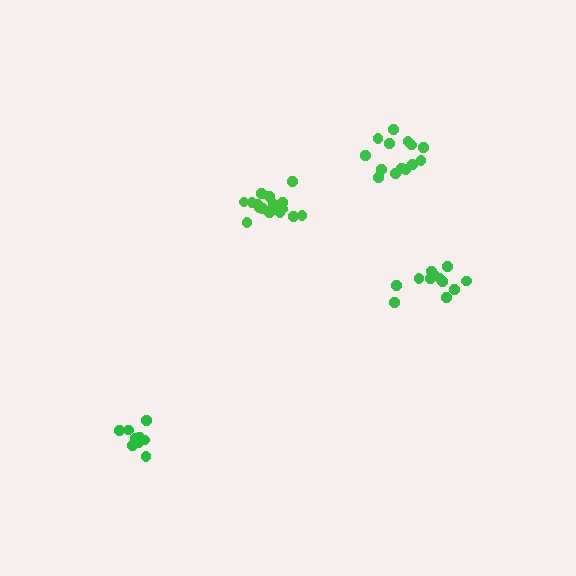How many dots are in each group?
Group 1: 12 dots, Group 2: 14 dots, Group 3: 10 dots, Group 4: 16 dots (52 total).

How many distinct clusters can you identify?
There are 4 distinct clusters.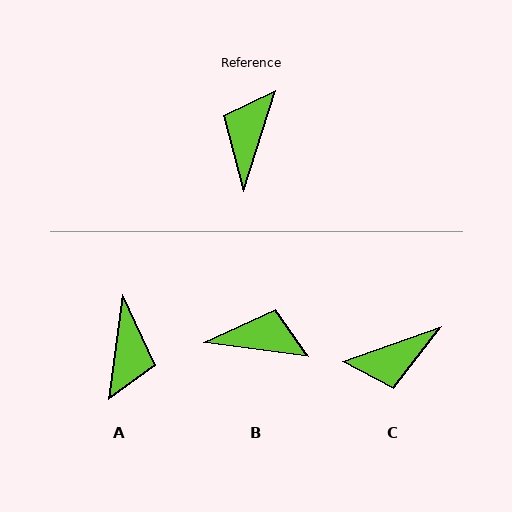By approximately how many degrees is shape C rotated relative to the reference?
Approximately 127 degrees counter-clockwise.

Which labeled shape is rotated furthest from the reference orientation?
A, about 170 degrees away.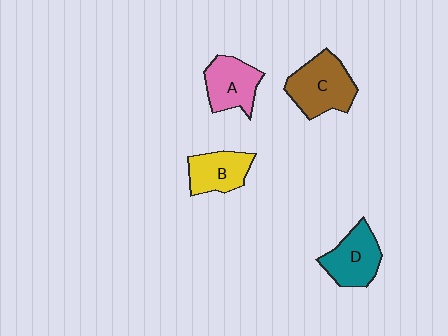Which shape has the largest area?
Shape C (brown).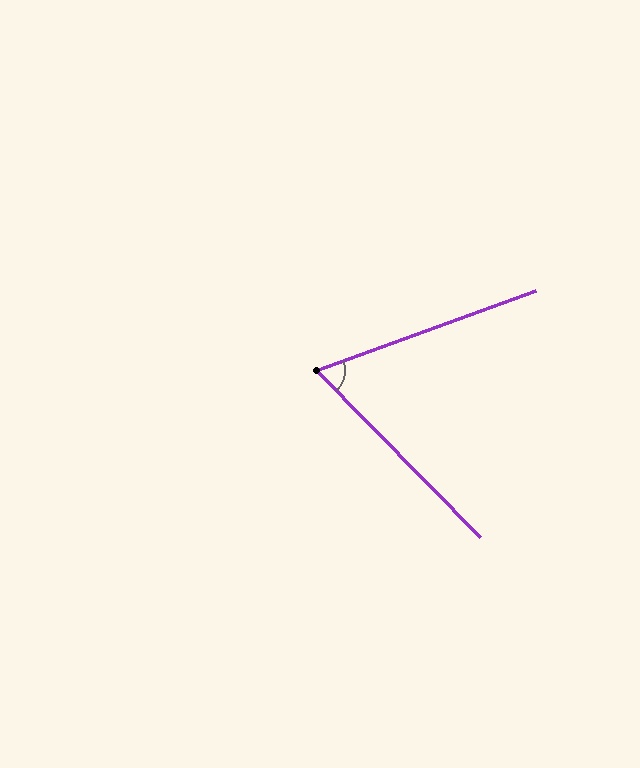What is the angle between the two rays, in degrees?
Approximately 66 degrees.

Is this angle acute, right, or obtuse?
It is acute.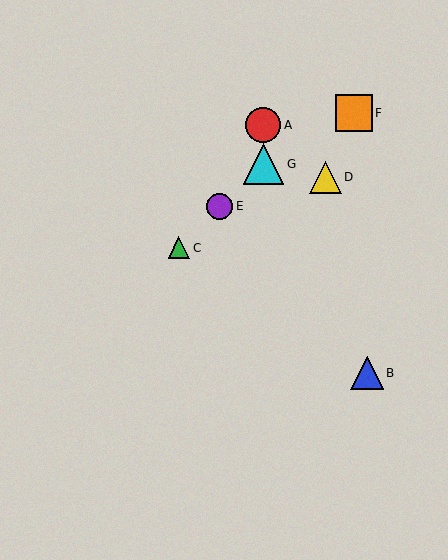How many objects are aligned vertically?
2 objects (A, G) are aligned vertically.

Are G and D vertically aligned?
No, G is at x≈263 and D is at x≈325.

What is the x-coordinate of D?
Object D is at x≈325.